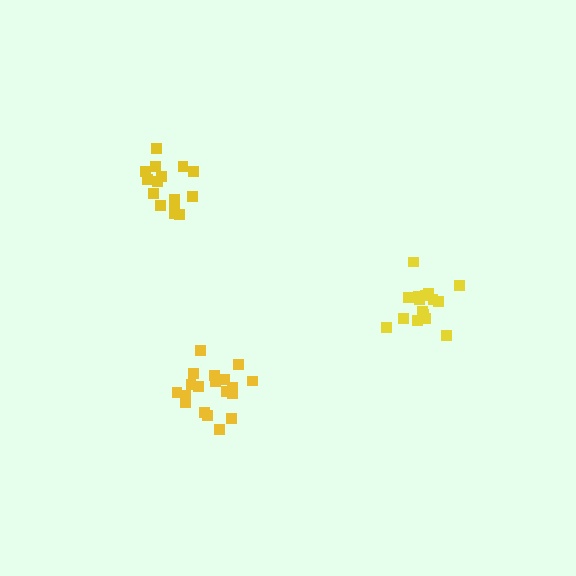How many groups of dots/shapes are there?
There are 3 groups.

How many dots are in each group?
Group 1: 19 dots, Group 2: 16 dots, Group 3: 15 dots (50 total).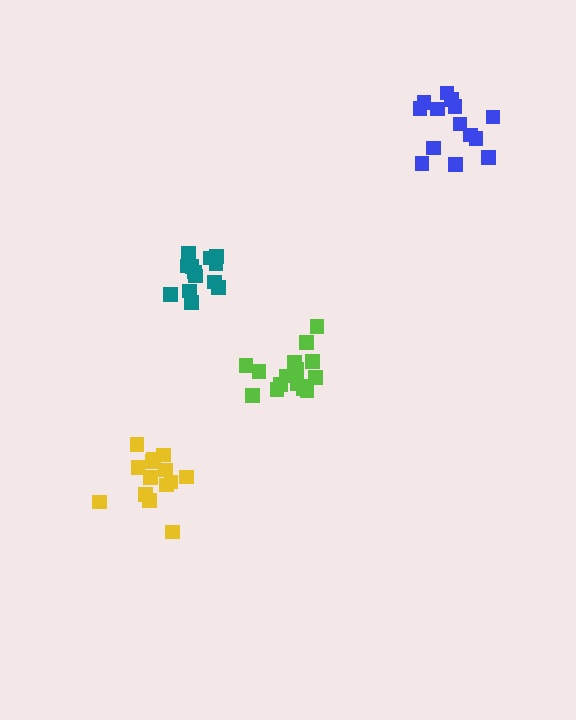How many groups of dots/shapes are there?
There are 4 groups.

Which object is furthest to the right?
The blue cluster is rightmost.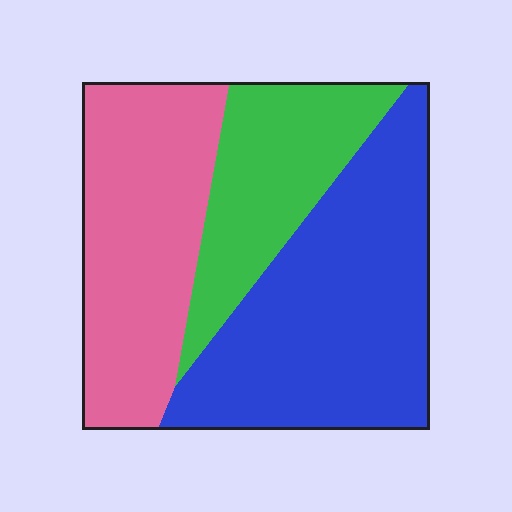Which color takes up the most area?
Blue, at roughly 45%.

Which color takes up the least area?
Green, at roughly 25%.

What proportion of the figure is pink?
Pink takes up about one third (1/3) of the figure.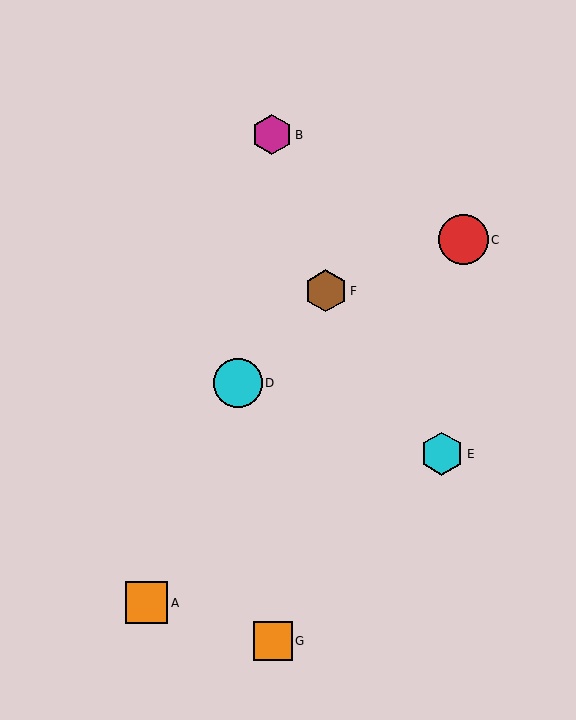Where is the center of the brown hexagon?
The center of the brown hexagon is at (326, 291).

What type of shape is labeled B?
Shape B is a magenta hexagon.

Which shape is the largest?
The red circle (labeled C) is the largest.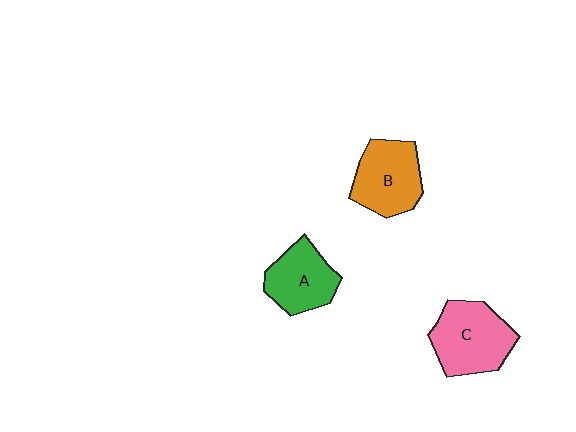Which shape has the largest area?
Shape C (pink).